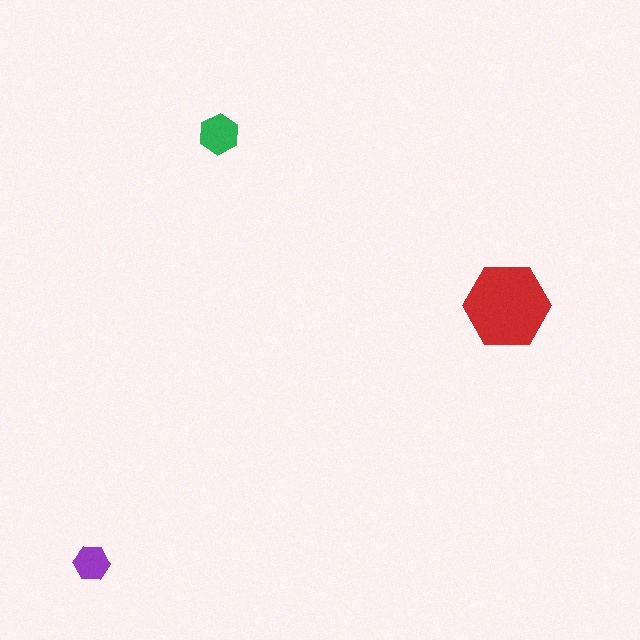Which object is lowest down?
The purple hexagon is bottommost.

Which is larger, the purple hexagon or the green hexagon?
The green one.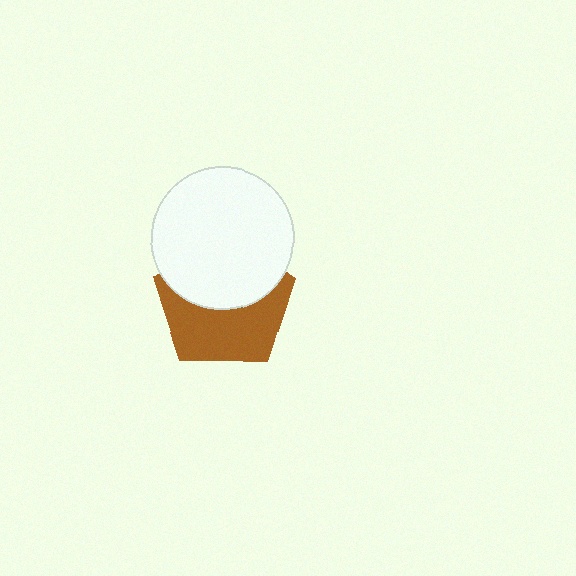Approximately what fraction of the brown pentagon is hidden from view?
Roughly 48% of the brown pentagon is hidden behind the white circle.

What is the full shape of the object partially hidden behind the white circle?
The partially hidden object is a brown pentagon.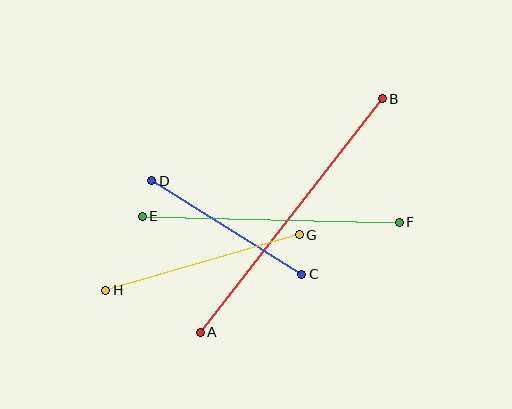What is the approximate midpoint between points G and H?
The midpoint is at approximately (203, 263) pixels.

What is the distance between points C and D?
The distance is approximately 177 pixels.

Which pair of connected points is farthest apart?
Points A and B are farthest apart.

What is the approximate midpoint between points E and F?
The midpoint is at approximately (271, 219) pixels.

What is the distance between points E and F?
The distance is approximately 257 pixels.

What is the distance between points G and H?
The distance is approximately 201 pixels.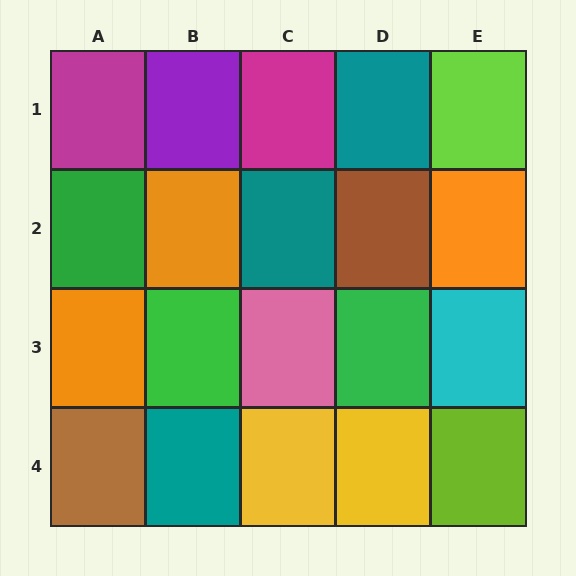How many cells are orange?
3 cells are orange.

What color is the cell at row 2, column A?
Green.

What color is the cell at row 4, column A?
Brown.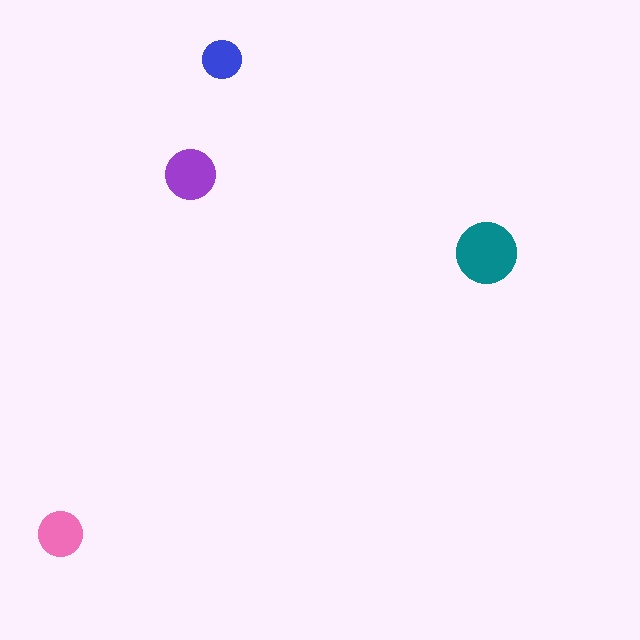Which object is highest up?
The blue circle is topmost.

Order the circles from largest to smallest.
the teal one, the purple one, the pink one, the blue one.